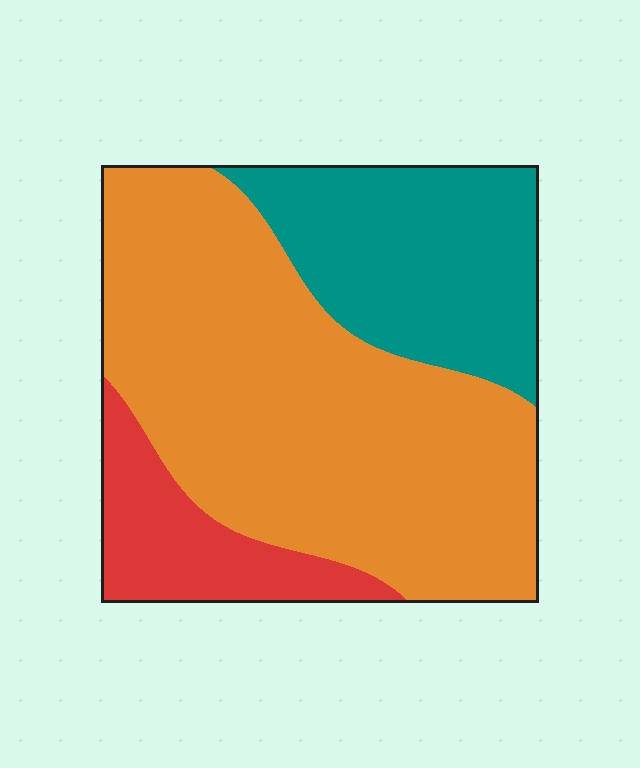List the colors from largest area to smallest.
From largest to smallest: orange, teal, red.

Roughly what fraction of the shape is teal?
Teal covers roughly 25% of the shape.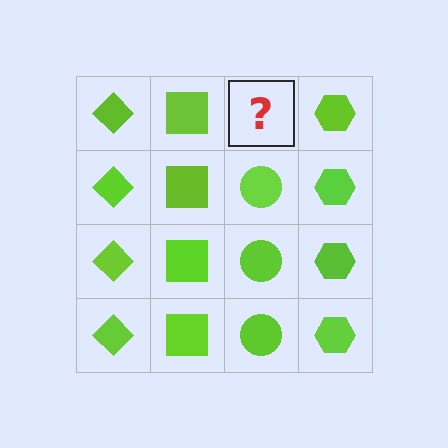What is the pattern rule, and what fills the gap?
The rule is that each column has a consistent shape. The gap should be filled with a lime circle.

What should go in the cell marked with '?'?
The missing cell should contain a lime circle.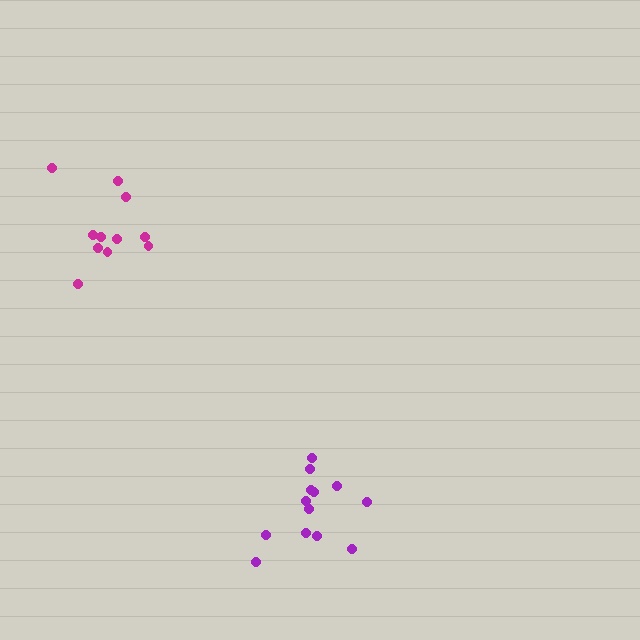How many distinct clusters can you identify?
There are 2 distinct clusters.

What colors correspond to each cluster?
The clusters are colored: magenta, purple.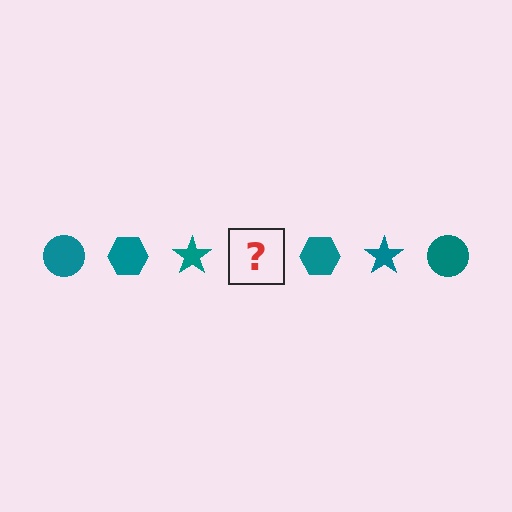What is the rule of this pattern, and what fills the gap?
The rule is that the pattern cycles through circle, hexagon, star shapes in teal. The gap should be filled with a teal circle.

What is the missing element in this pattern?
The missing element is a teal circle.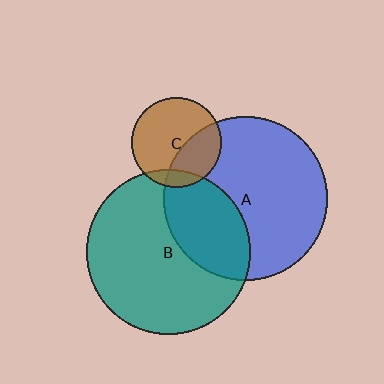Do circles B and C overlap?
Yes.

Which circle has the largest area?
Circle A (blue).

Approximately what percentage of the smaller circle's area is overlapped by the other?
Approximately 10%.